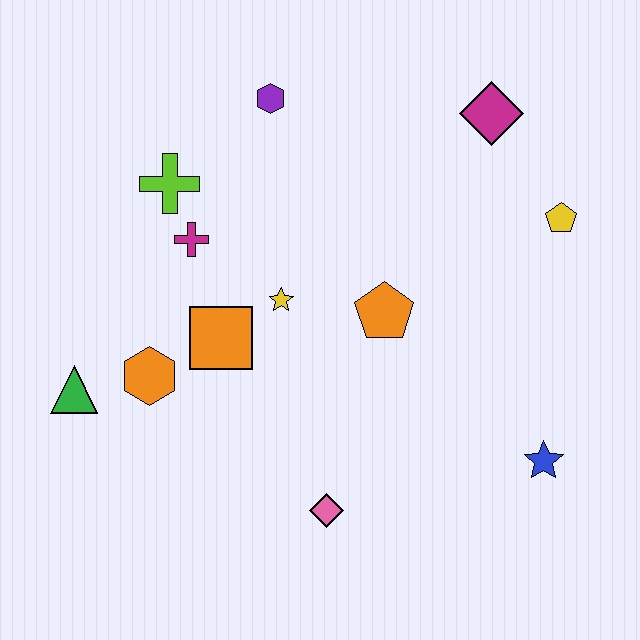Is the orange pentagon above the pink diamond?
Yes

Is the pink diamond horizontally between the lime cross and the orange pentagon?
Yes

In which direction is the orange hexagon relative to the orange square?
The orange hexagon is to the left of the orange square.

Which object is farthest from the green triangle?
The yellow pentagon is farthest from the green triangle.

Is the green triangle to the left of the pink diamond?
Yes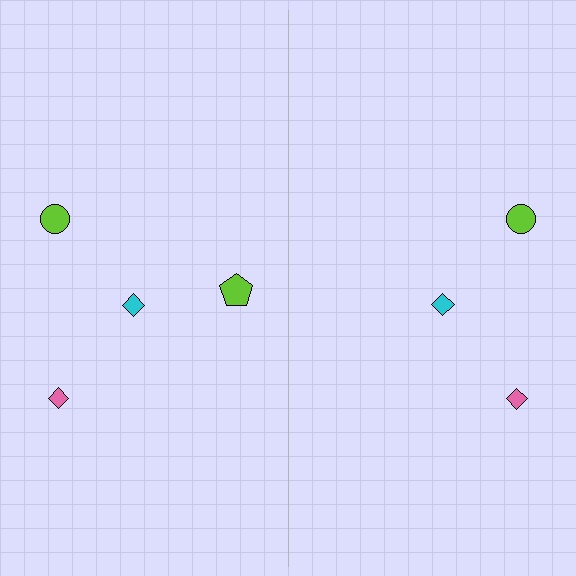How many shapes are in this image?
There are 7 shapes in this image.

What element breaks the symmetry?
A lime pentagon is missing from the right side.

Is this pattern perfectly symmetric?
No, the pattern is not perfectly symmetric. A lime pentagon is missing from the right side.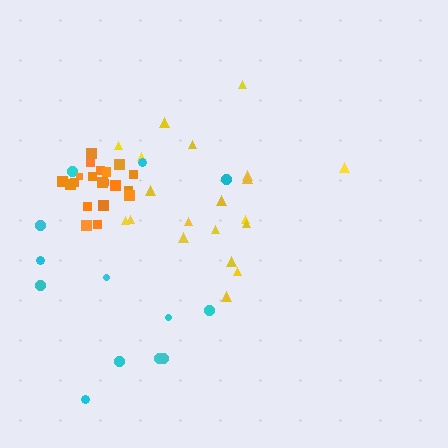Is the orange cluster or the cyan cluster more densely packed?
Orange.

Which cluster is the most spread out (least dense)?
Cyan.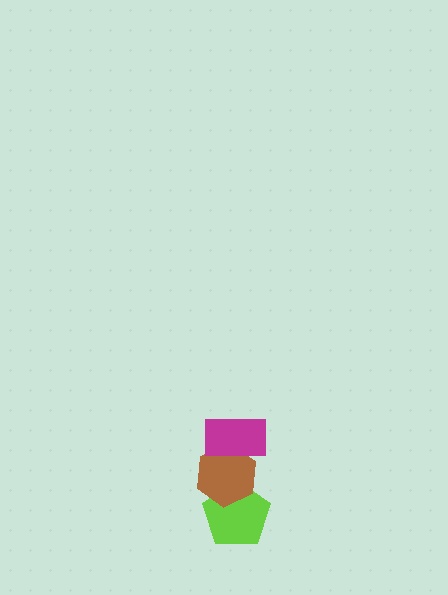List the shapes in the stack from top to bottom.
From top to bottom: the magenta rectangle, the brown hexagon, the lime pentagon.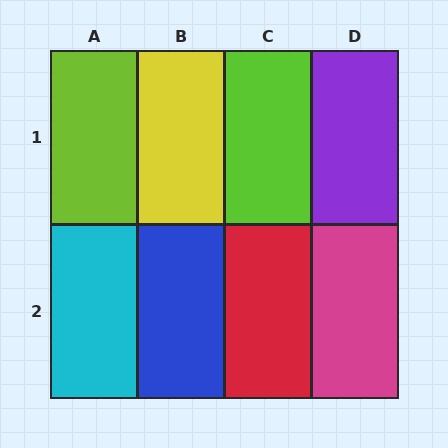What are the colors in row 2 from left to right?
Cyan, blue, red, magenta.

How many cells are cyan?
1 cell is cyan.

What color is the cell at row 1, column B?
Yellow.